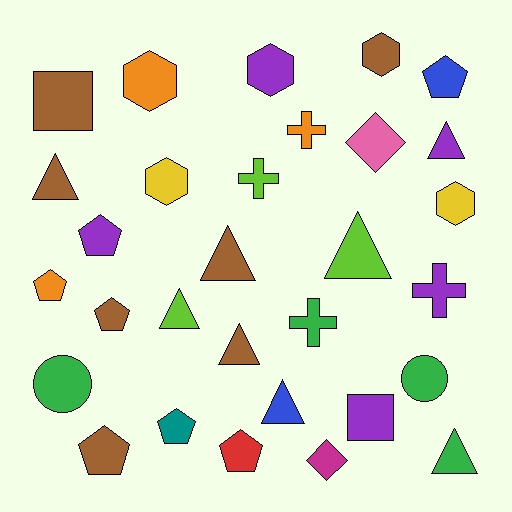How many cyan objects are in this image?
There are no cyan objects.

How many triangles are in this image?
There are 8 triangles.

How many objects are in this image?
There are 30 objects.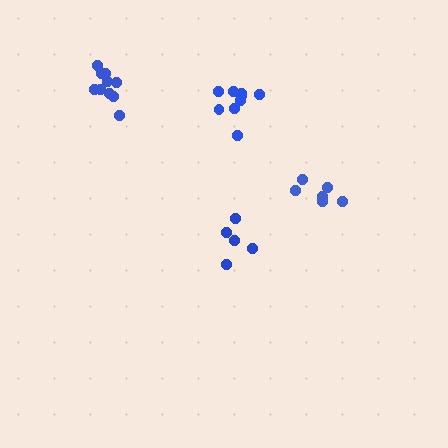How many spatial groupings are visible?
There are 4 spatial groupings.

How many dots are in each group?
Group 1: 10 dots, Group 2: 9 dots, Group 3: 5 dots, Group 4: 6 dots (30 total).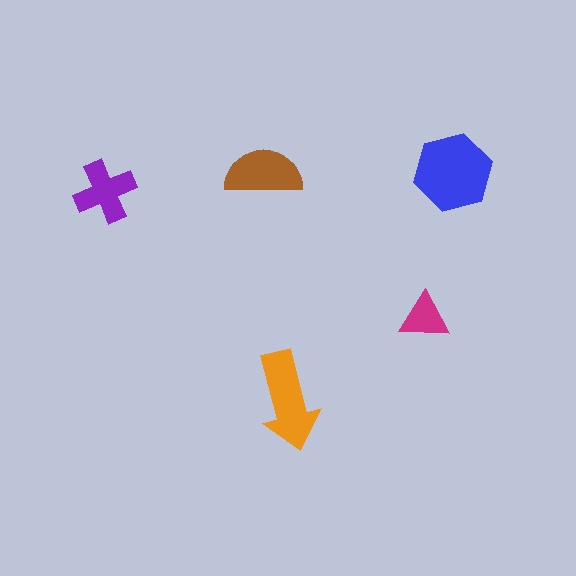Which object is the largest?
The blue hexagon.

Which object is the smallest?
The magenta triangle.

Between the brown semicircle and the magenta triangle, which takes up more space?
The brown semicircle.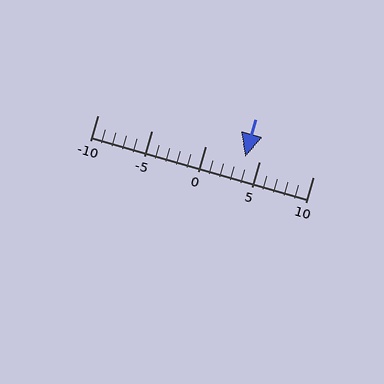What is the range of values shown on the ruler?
The ruler shows values from -10 to 10.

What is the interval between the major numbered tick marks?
The major tick marks are spaced 5 units apart.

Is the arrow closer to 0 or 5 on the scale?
The arrow is closer to 5.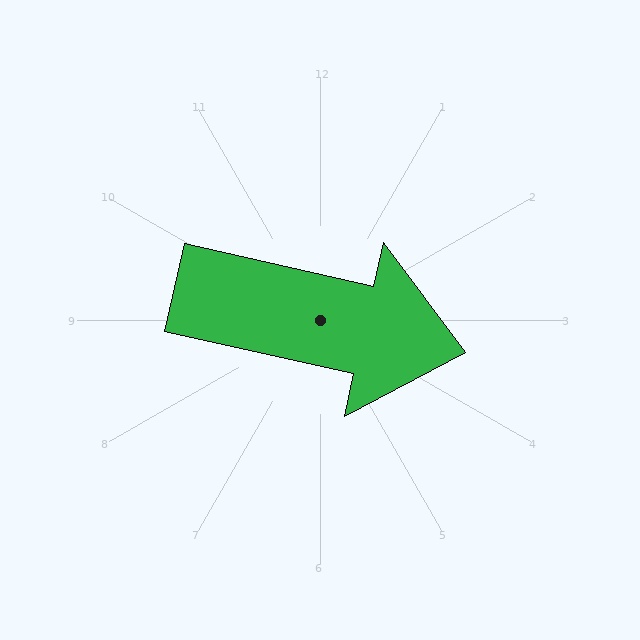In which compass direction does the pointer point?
East.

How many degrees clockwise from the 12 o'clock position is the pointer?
Approximately 103 degrees.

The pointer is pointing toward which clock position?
Roughly 3 o'clock.